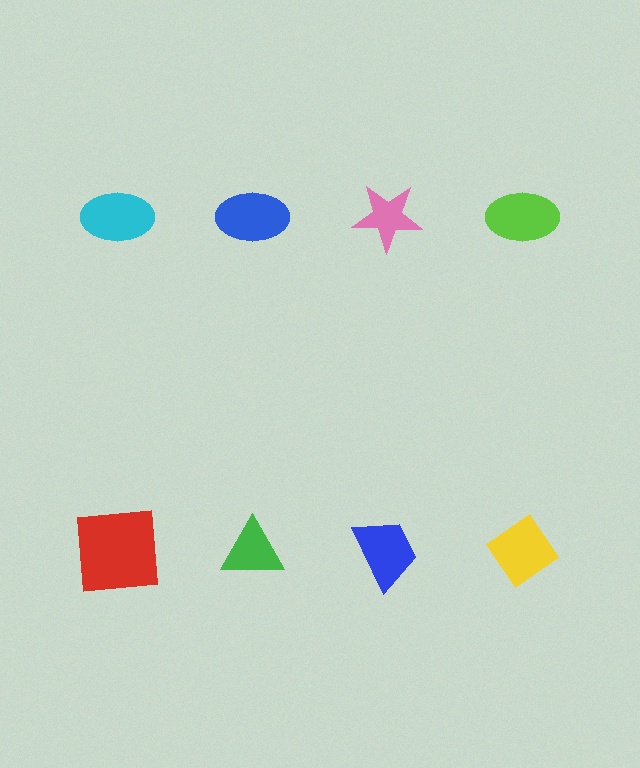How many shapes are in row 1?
4 shapes.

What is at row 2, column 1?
A red square.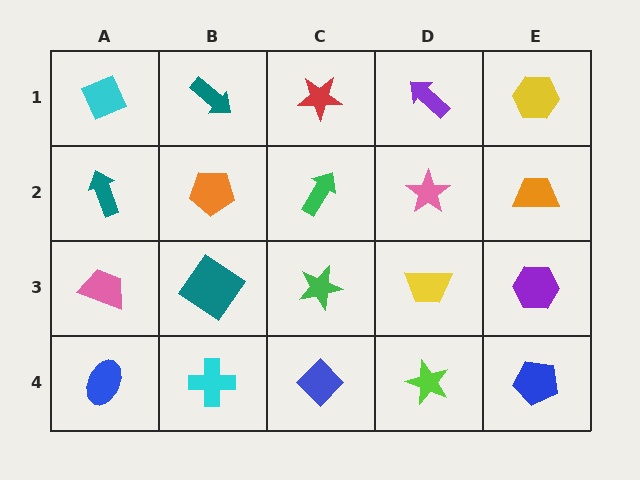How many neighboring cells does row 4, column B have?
3.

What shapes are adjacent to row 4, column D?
A yellow trapezoid (row 3, column D), a blue diamond (row 4, column C), a blue pentagon (row 4, column E).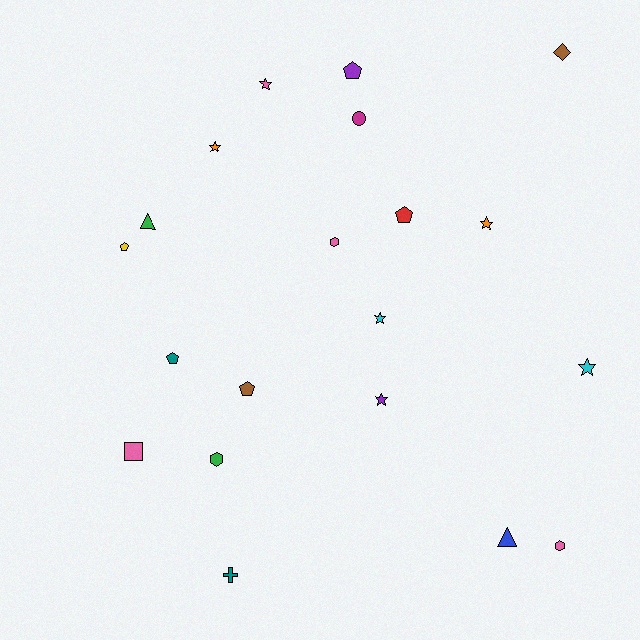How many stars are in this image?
There are 6 stars.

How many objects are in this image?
There are 20 objects.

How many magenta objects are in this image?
There is 1 magenta object.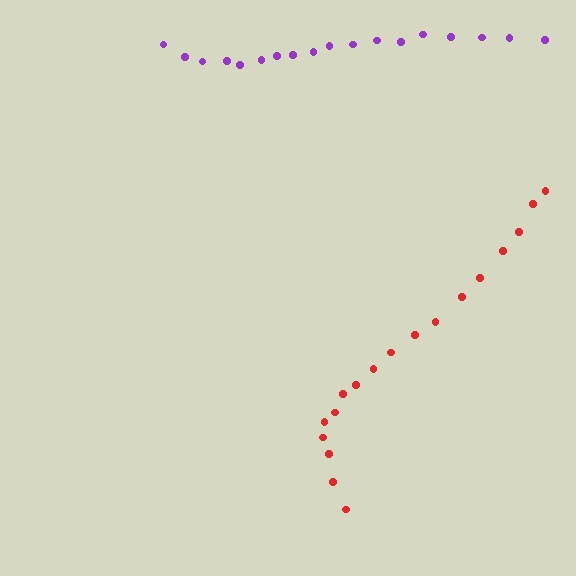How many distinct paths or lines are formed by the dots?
There are 2 distinct paths.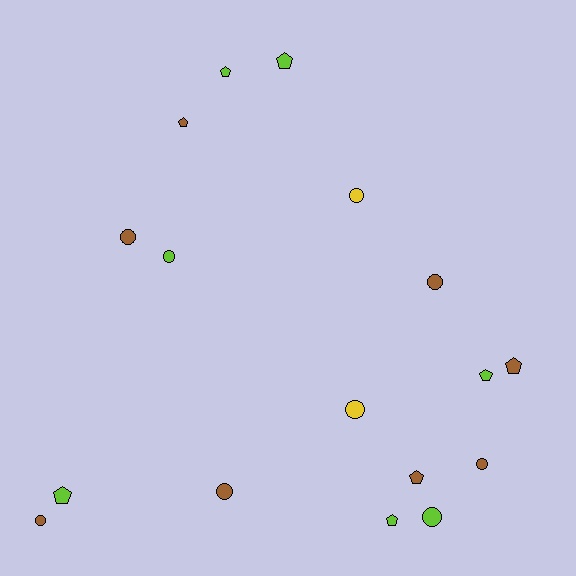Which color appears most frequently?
Brown, with 8 objects.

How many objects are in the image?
There are 17 objects.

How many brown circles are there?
There are 5 brown circles.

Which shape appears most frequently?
Circle, with 9 objects.